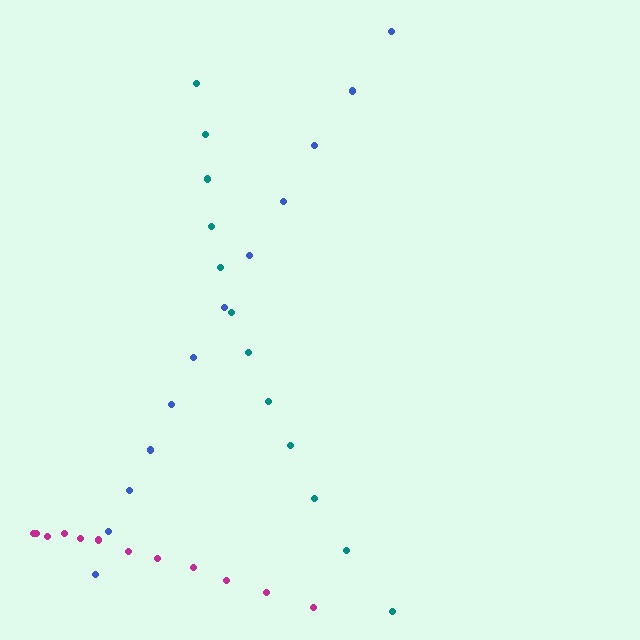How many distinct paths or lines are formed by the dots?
There are 3 distinct paths.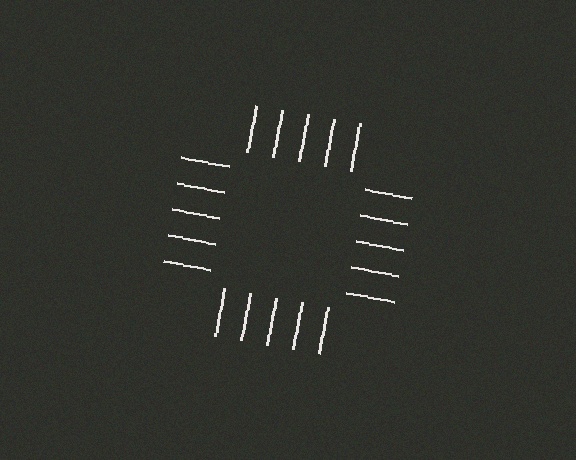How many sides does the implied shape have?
4 sides — the line-ends trace a square.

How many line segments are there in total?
20 — 5 along each of the 4 edges.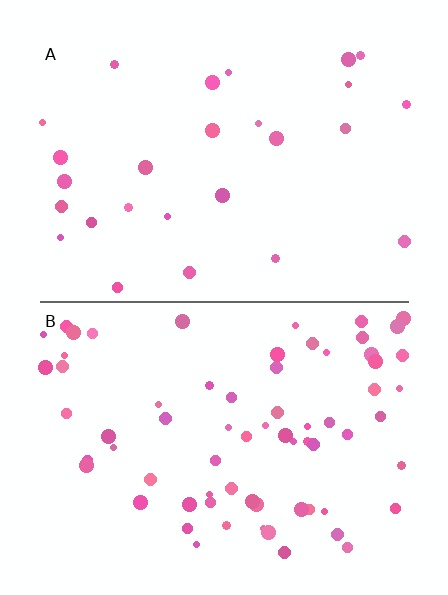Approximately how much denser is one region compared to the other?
Approximately 2.7× — region B over region A.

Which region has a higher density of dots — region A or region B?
B (the bottom).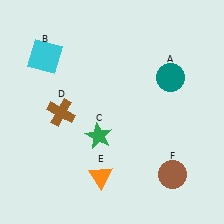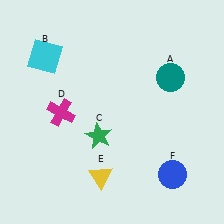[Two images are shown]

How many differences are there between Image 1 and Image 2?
There are 3 differences between the two images.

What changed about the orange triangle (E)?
In Image 1, E is orange. In Image 2, it changed to yellow.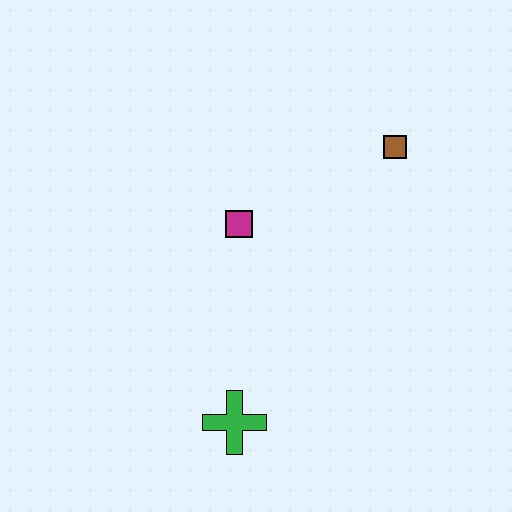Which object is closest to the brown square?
The magenta square is closest to the brown square.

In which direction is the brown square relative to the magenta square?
The brown square is to the right of the magenta square.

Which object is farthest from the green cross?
The brown square is farthest from the green cross.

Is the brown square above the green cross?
Yes